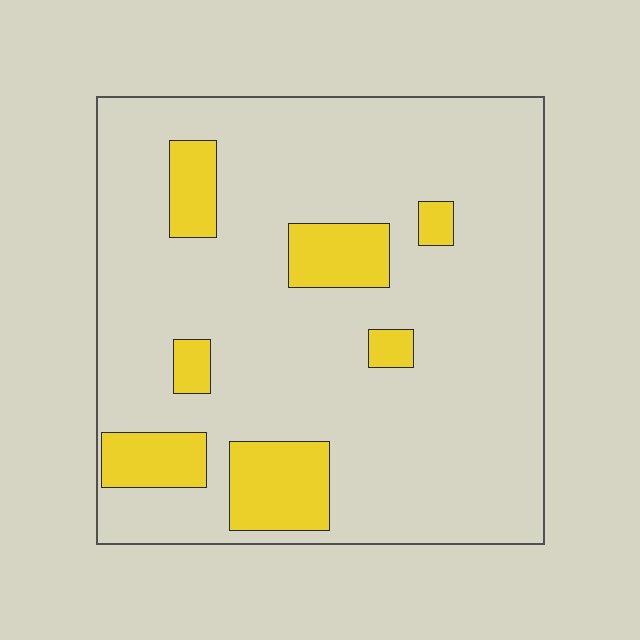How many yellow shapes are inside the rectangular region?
7.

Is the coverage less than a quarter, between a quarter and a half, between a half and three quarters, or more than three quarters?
Less than a quarter.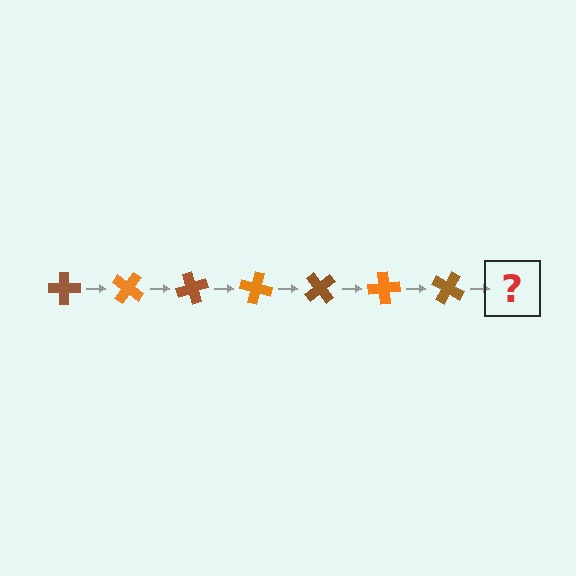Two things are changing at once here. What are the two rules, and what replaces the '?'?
The two rules are that it rotates 35 degrees each step and the color cycles through brown and orange. The '?' should be an orange cross, rotated 245 degrees from the start.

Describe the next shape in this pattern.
It should be an orange cross, rotated 245 degrees from the start.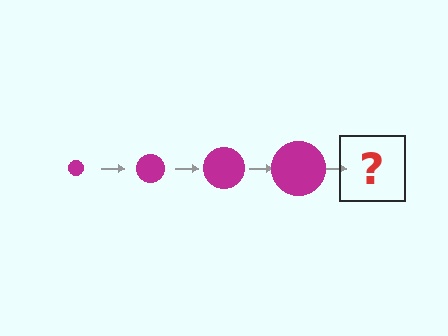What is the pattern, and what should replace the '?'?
The pattern is that the circle gets progressively larger each step. The '?' should be a magenta circle, larger than the previous one.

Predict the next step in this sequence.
The next step is a magenta circle, larger than the previous one.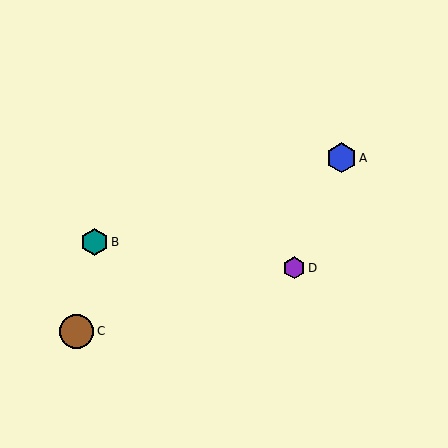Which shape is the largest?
The brown circle (labeled C) is the largest.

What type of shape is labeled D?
Shape D is a purple hexagon.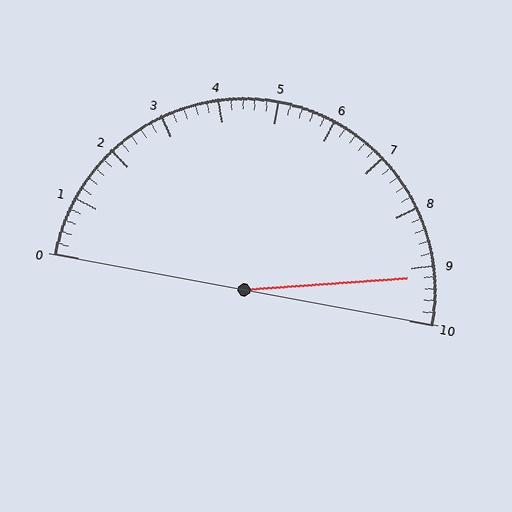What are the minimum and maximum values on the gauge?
The gauge ranges from 0 to 10.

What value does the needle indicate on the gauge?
The needle indicates approximately 9.2.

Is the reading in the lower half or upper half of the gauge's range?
The reading is in the upper half of the range (0 to 10).